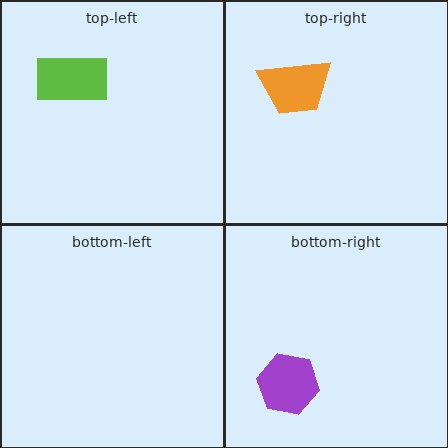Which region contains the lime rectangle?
The top-left region.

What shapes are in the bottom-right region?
The purple hexagon.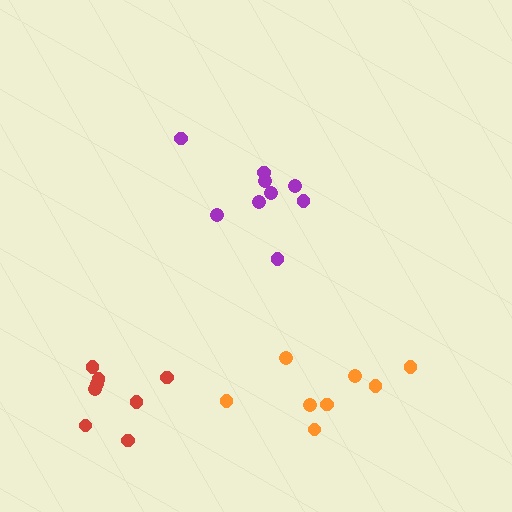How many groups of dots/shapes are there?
There are 3 groups.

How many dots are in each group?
Group 1: 8 dots, Group 2: 9 dots, Group 3: 8 dots (25 total).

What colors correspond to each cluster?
The clusters are colored: orange, purple, red.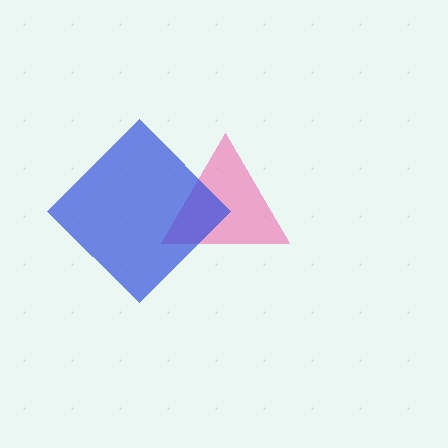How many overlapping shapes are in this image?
There are 2 overlapping shapes in the image.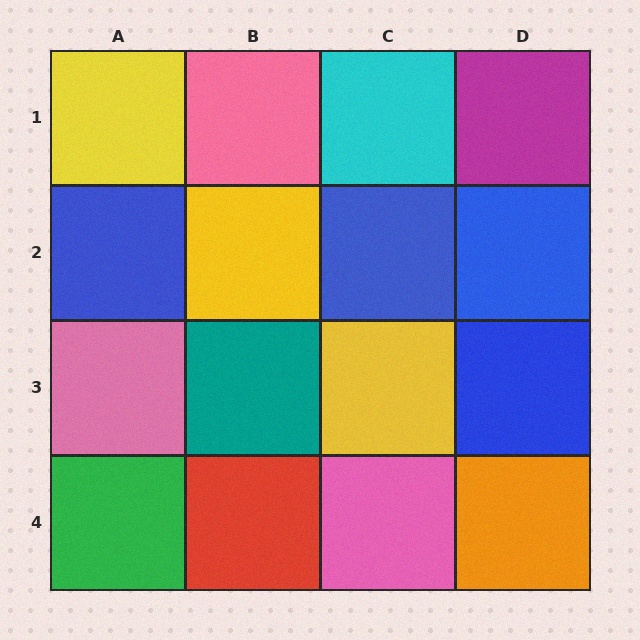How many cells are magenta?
1 cell is magenta.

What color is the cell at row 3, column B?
Teal.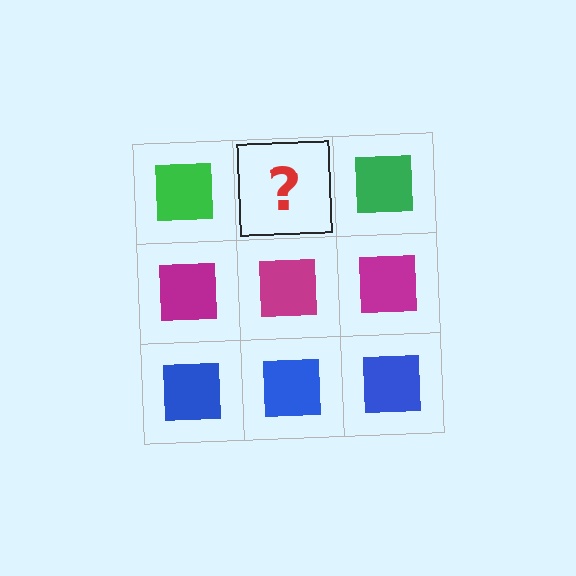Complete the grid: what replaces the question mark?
The question mark should be replaced with a green square.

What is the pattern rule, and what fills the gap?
The rule is that each row has a consistent color. The gap should be filled with a green square.